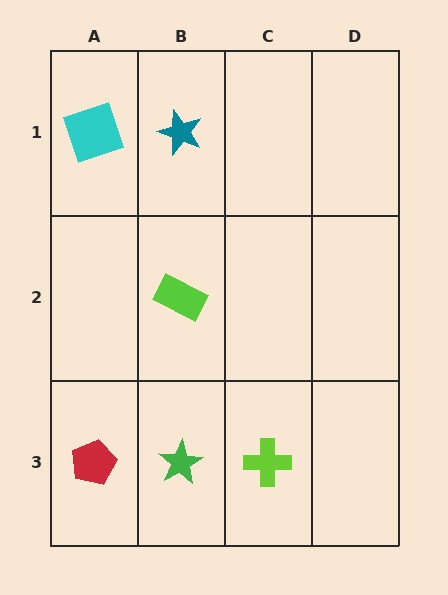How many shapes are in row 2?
1 shape.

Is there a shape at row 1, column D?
No, that cell is empty.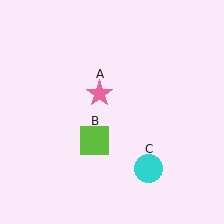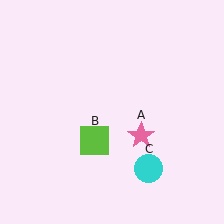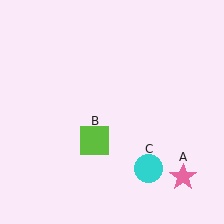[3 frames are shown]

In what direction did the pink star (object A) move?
The pink star (object A) moved down and to the right.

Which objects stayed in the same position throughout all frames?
Lime square (object B) and cyan circle (object C) remained stationary.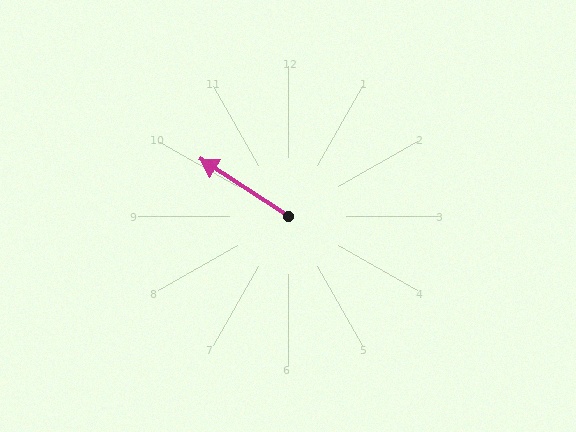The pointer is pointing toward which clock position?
Roughly 10 o'clock.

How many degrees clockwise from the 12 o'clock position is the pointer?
Approximately 303 degrees.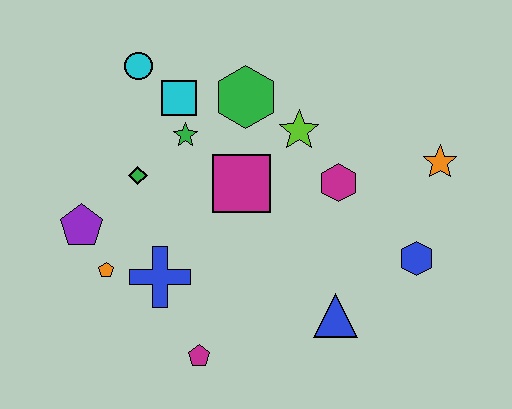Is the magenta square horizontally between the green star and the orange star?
Yes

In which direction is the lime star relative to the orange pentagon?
The lime star is to the right of the orange pentagon.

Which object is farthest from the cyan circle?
The blue hexagon is farthest from the cyan circle.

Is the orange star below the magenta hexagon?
No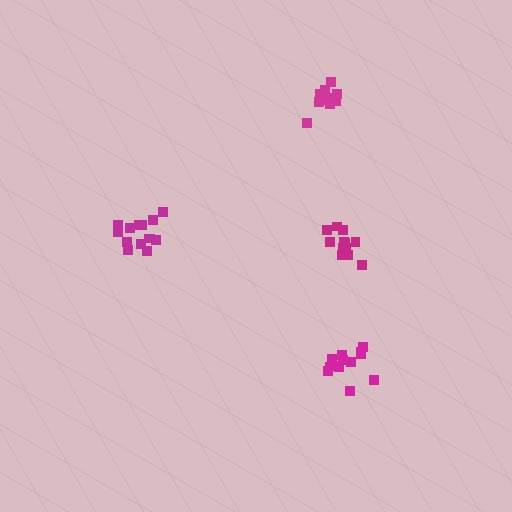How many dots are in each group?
Group 1: 14 dots, Group 2: 13 dots, Group 3: 12 dots, Group 4: 12 dots (51 total).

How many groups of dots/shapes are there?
There are 4 groups.